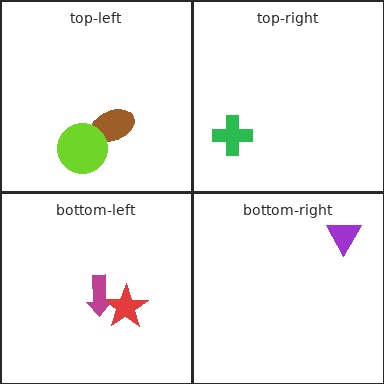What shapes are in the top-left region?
The brown ellipse, the lime circle.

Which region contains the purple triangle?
The bottom-right region.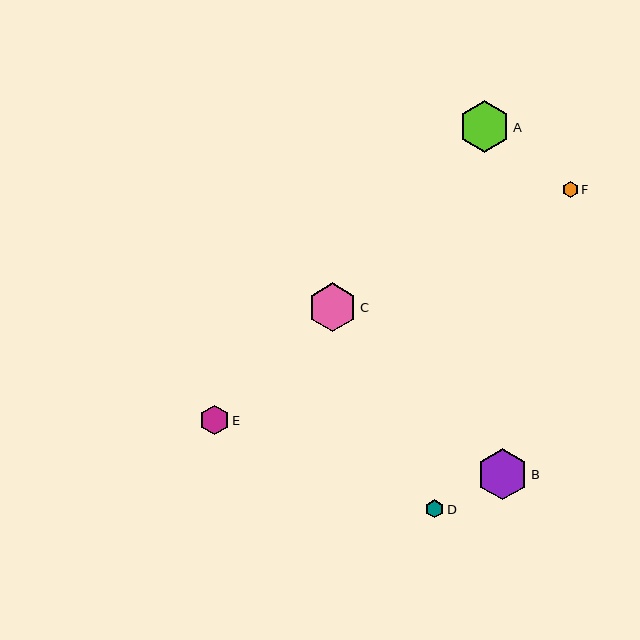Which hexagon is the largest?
Hexagon A is the largest with a size of approximately 52 pixels.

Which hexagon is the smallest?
Hexagon F is the smallest with a size of approximately 16 pixels.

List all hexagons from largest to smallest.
From largest to smallest: A, B, C, E, D, F.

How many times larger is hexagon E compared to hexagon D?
Hexagon E is approximately 1.6 times the size of hexagon D.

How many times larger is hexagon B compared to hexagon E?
Hexagon B is approximately 1.7 times the size of hexagon E.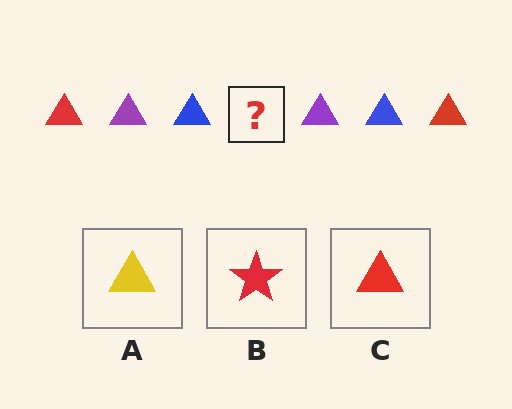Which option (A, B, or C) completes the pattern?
C.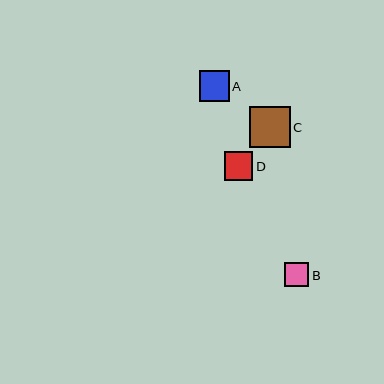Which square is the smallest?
Square B is the smallest with a size of approximately 24 pixels.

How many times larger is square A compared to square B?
Square A is approximately 1.3 times the size of square B.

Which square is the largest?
Square C is the largest with a size of approximately 41 pixels.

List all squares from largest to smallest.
From largest to smallest: C, A, D, B.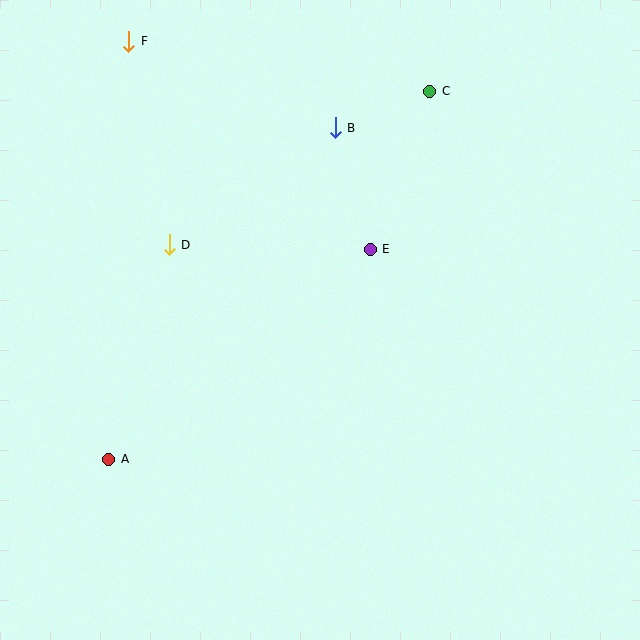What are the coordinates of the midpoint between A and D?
The midpoint between A and D is at (139, 352).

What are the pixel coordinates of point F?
Point F is at (129, 41).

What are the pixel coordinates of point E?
Point E is at (370, 249).